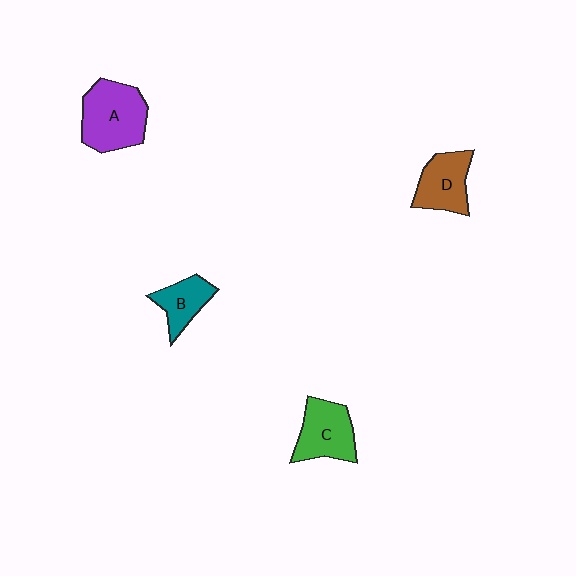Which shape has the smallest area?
Shape B (teal).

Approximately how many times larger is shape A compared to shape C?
Approximately 1.3 times.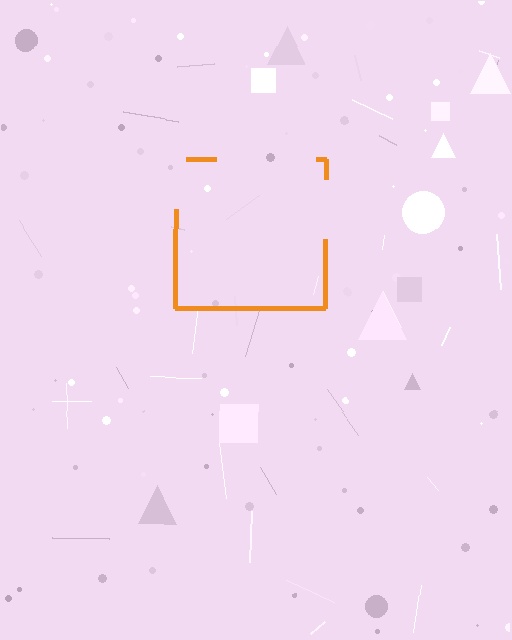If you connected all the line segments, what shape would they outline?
They would outline a square.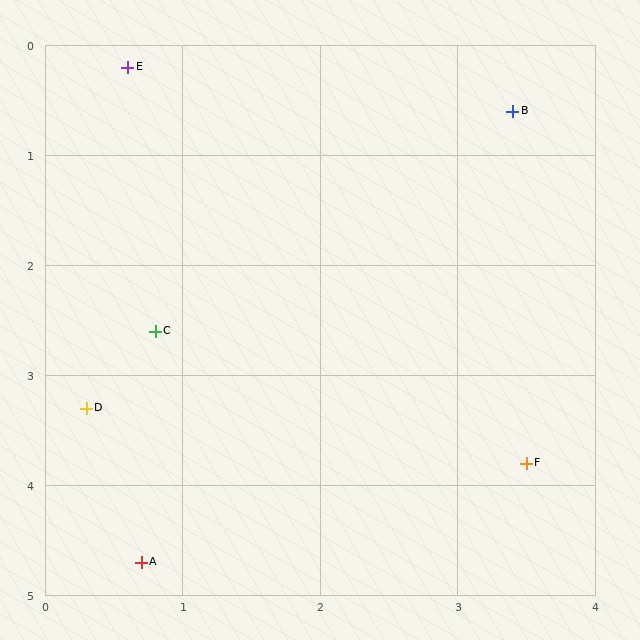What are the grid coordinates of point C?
Point C is at approximately (0.8, 2.6).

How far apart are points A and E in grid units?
Points A and E are about 4.5 grid units apart.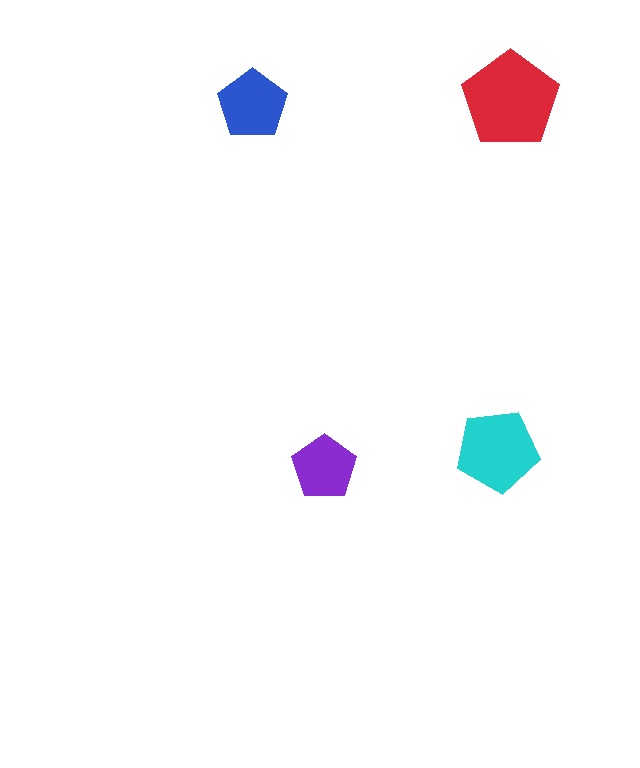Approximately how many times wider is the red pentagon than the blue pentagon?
About 1.5 times wider.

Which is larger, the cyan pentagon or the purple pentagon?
The cyan one.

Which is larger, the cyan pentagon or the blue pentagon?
The cyan one.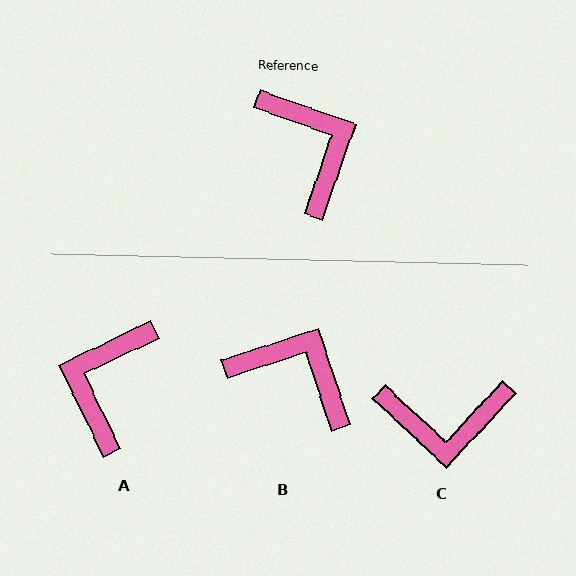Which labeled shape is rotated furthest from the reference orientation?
A, about 135 degrees away.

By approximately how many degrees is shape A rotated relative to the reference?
Approximately 135 degrees counter-clockwise.